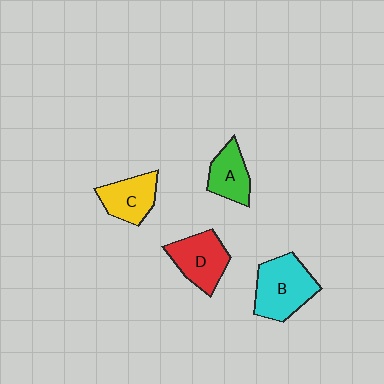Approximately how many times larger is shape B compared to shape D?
Approximately 1.2 times.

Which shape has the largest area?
Shape B (cyan).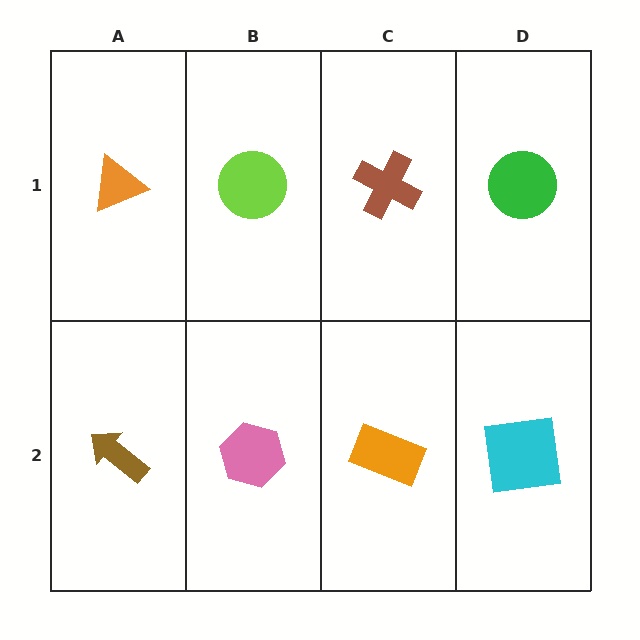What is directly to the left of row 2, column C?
A pink hexagon.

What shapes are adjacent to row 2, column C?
A brown cross (row 1, column C), a pink hexagon (row 2, column B), a cyan square (row 2, column D).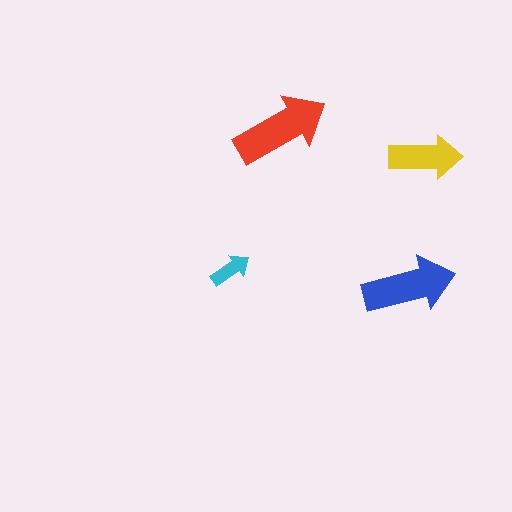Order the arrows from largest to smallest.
the red one, the blue one, the yellow one, the cyan one.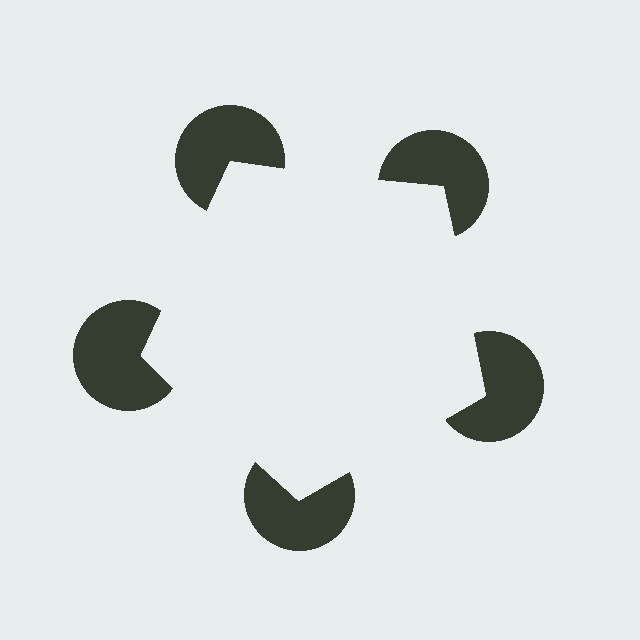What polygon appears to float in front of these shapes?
An illusory pentagon — its edges are inferred from the aligned wedge cuts in the pac-man discs, not physically drawn.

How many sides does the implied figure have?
5 sides.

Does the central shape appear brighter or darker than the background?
It typically appears slightly brighter than the background, even though no actual brightness change is drawn.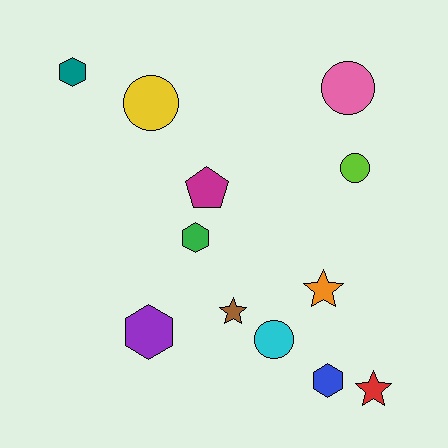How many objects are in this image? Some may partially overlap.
There are 12 objects.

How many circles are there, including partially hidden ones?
There are 4 circles.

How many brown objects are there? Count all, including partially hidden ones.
There is 1 brown object.